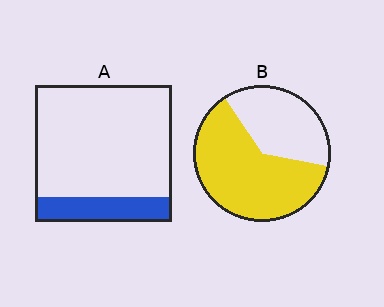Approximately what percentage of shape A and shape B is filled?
A is approximately 20% and B is approximately 65%.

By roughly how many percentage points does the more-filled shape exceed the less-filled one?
By roughly 45 percentage points (B over A).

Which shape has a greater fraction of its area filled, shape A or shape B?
Shape B.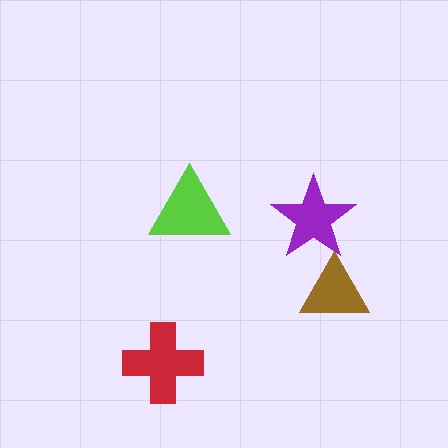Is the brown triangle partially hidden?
Yes, it is partially covered by another shape.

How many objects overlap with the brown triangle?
1 object overlaps with the brown triangle.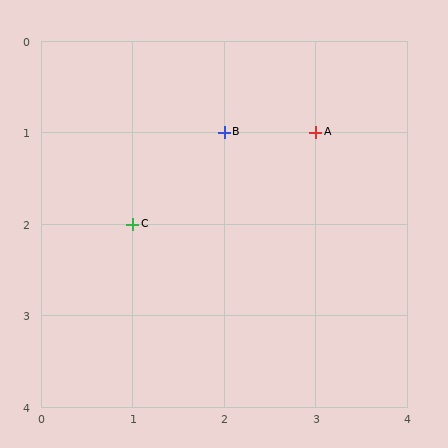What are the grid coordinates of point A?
Point A is at grid coordinates (3, 1).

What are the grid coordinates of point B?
Point B is at grid coordinates (2, 1).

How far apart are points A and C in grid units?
Points A and C are 2 columns and 1 row apart (about 2.2 grid units diagonally).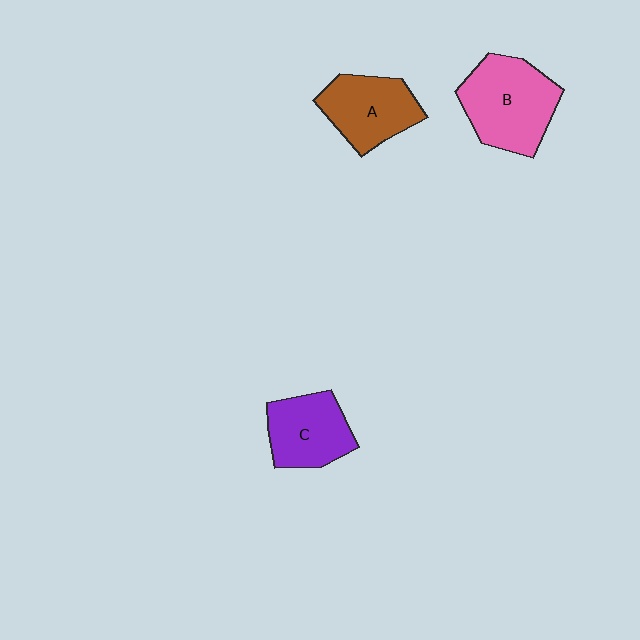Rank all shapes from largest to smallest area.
From largest to smallest: B (pink), A (brown), C (purple).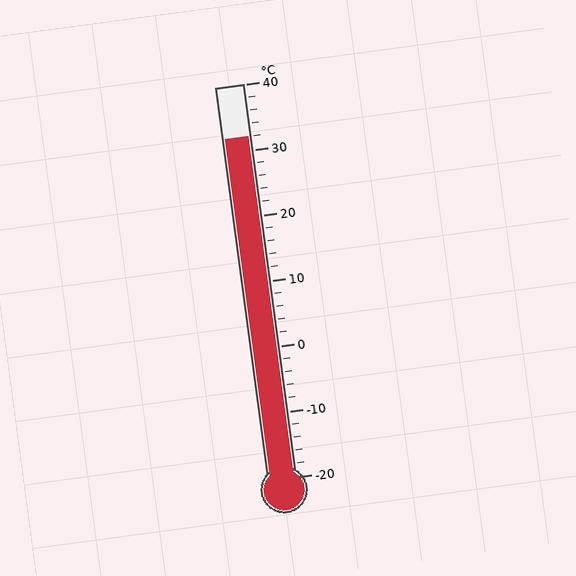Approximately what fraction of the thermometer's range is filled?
The thermometer is filled to approximately 85% of its range.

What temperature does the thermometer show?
The thermometer shows approximately 32°C.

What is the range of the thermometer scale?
The thermometer scale ranges from -20°C to 40°C.